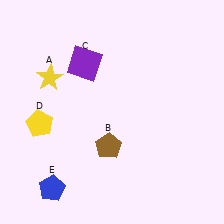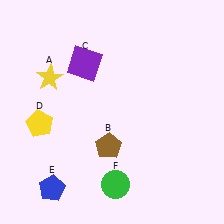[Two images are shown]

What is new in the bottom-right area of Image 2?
A green circle (F) was added in the bottom-right area of Image 2.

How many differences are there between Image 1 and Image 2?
There is 1 difference between the two images.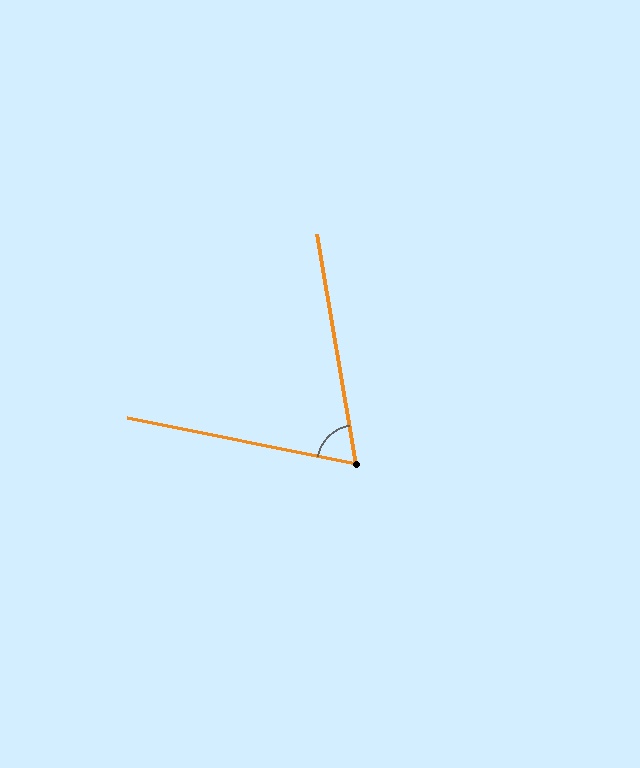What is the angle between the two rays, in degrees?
Approximately 69 degrees.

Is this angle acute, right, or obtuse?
It is acute.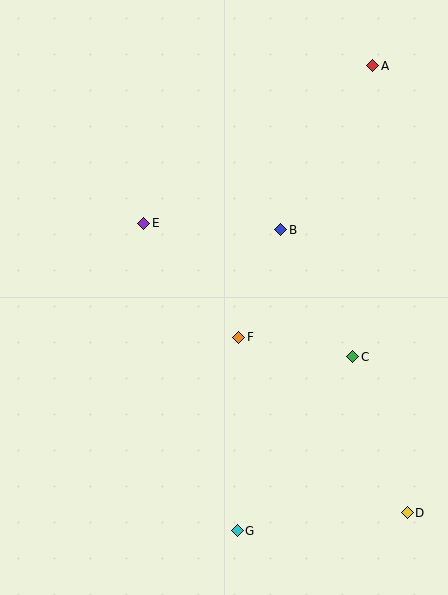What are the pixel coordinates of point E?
Point E is at (144, 223).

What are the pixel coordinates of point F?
Point F is at (239, 337).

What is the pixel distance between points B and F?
The distance between B and F is 116 pixels.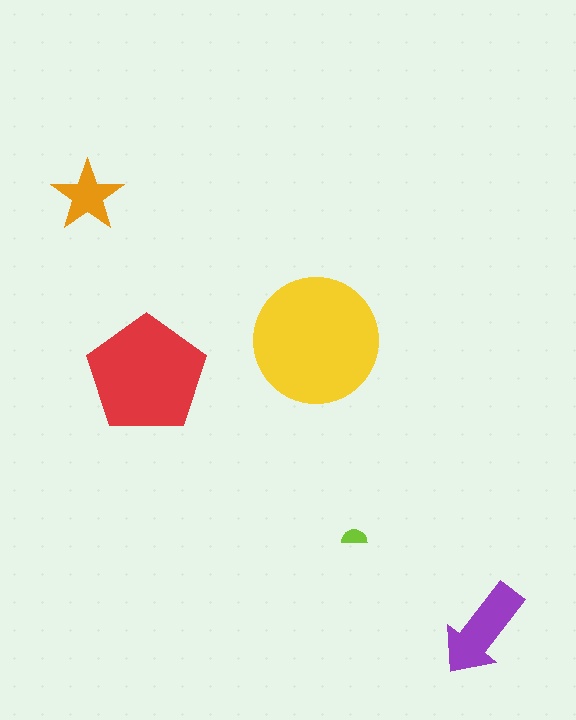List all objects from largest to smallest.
The yellow circle, the red pentagon, the purple arrow, the orange star, the lime semicircle.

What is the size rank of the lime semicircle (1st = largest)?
5th.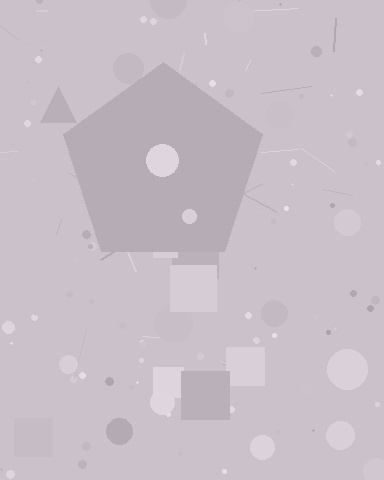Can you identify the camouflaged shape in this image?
The camouflaged shape is a pentagon.